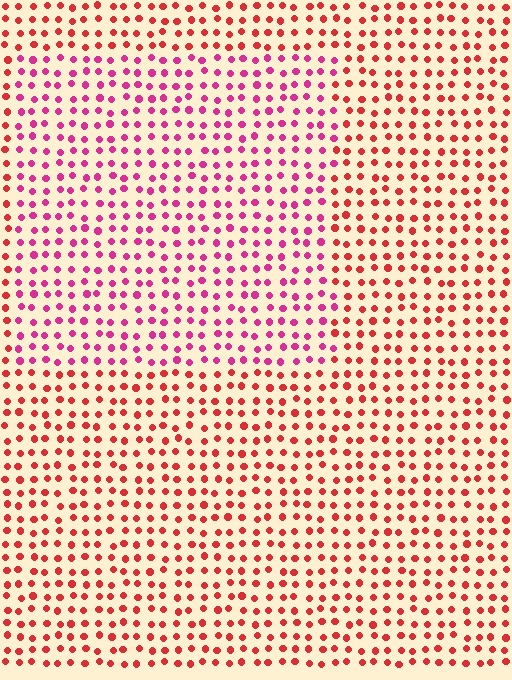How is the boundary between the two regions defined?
The boundary is defined purely by a slight shift in hue (about 35 degrees). Spacing, size, and orientation are identical on both sides.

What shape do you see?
I see a rectangle.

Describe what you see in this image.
The image is filled with small red elements in a uniform arrangement. A rectangle-shaped region is visible where the elements are tinted to a slightly different hue, forming a subtle color boundary.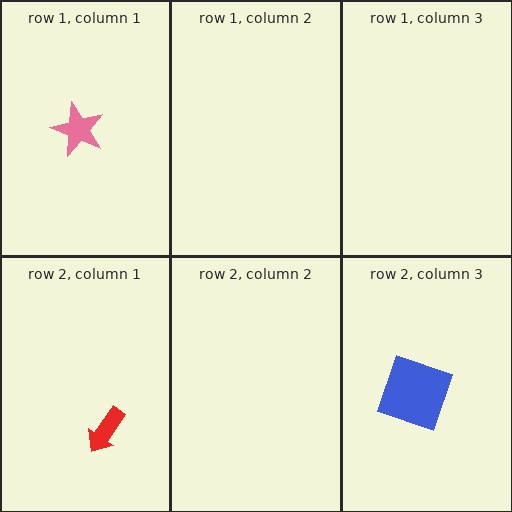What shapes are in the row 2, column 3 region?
The blue square.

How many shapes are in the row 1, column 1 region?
1.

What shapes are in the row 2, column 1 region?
The red arrow.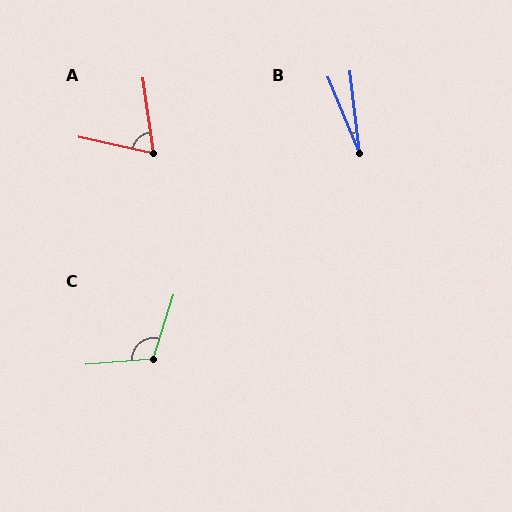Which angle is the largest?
C, at approximately 113 degrees.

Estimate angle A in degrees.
Approximately 69 degrees.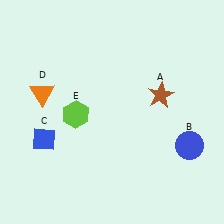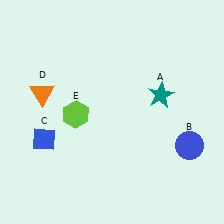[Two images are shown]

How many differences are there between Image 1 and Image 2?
There is 1 difference between the two images.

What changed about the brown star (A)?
In Image 1, A is brown. In Image 2, it changed to teal.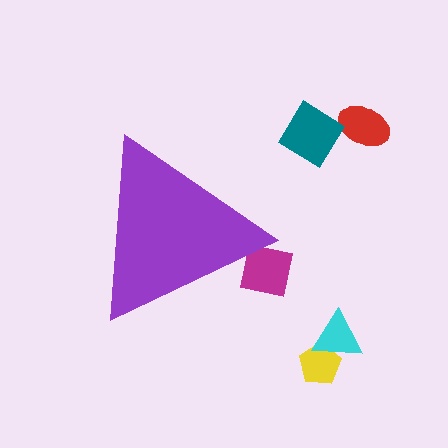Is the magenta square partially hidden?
Yes, the magenta square is partially hidden behind the purple triangle.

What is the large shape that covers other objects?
A purple triangle.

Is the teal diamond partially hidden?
No, the teal diamond is fully visible.